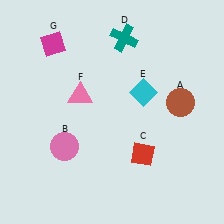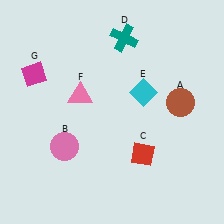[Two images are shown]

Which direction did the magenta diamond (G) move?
The magenta diamond (G) moved down.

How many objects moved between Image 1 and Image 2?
1 object moved between the two images.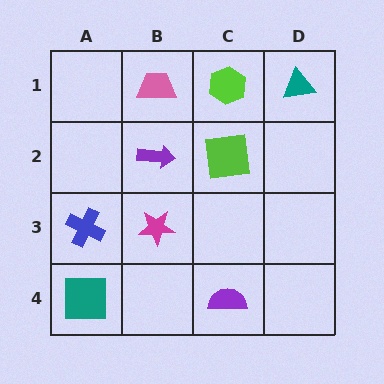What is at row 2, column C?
A lime square.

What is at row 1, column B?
A pink trapezoid.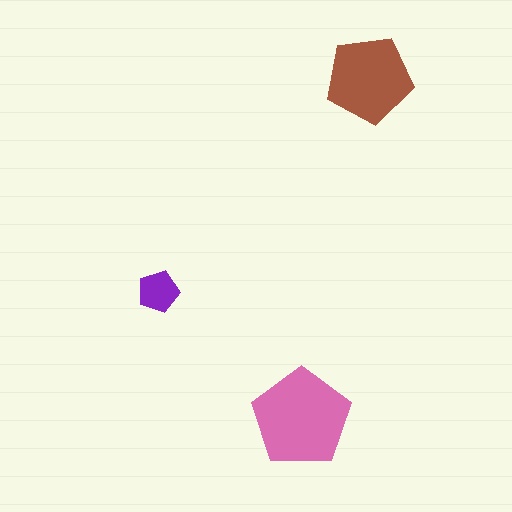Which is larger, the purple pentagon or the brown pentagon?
The brown one.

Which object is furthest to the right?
The brown pentagon is rightmost.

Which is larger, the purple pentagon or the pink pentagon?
The pink one.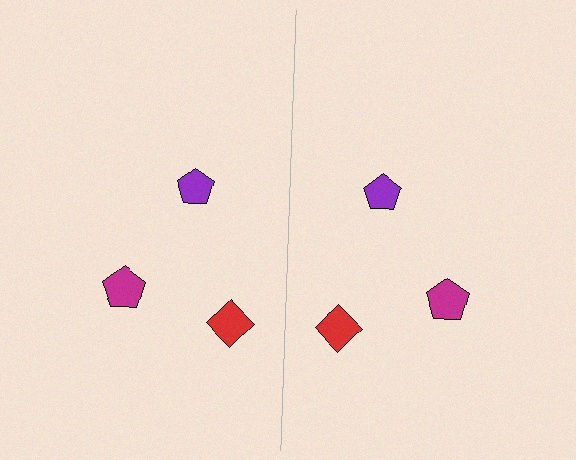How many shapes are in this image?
There are 6 shapes in this image.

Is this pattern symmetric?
Yes, this pattern has bilateral (reflection) symmetry.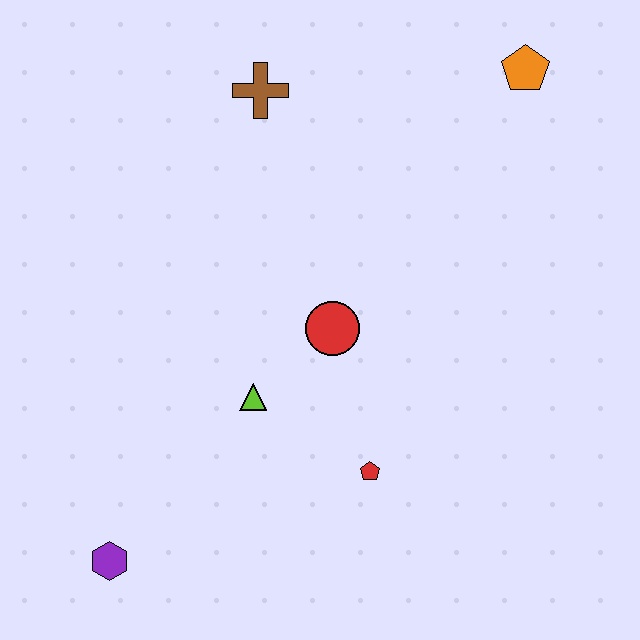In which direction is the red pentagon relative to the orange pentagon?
The red pentagon is below the orange pentagon.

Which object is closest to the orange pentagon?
The brown cross is closest to the orange pentagon.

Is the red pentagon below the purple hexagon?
No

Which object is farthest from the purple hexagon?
The orange pentagon is farthest from the purple hexagon.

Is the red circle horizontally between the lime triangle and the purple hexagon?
No